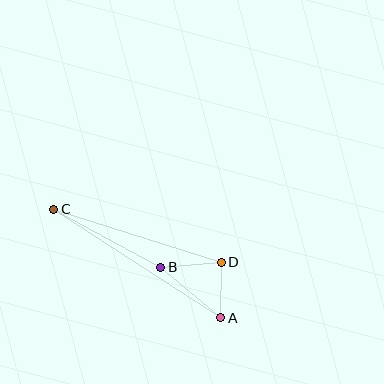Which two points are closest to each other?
Points A and D are closest to each other.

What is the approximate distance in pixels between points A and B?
The distance between A and B is approximately 78 pixels.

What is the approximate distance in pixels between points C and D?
The distance between C and D is approximately 176 pixels.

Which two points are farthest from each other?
Points A and C are farthest from each other.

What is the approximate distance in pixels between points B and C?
The distance between B and C is approximately 121 pixels.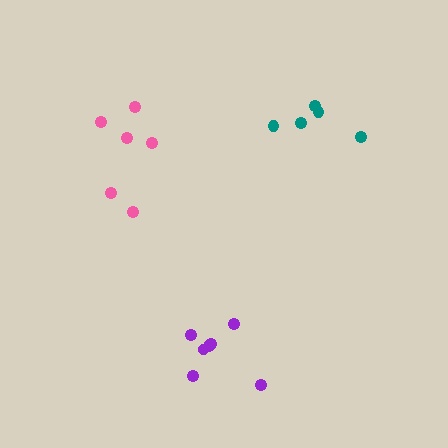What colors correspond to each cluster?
The clusters are colored: teal, pink, purple.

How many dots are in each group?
Group 1: 5 dots, Group 2: 6 dots, Group 3: 7 dots (18 total).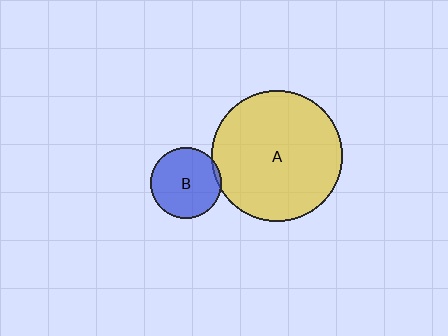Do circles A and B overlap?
Yes.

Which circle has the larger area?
Circle A (yellow).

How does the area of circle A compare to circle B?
Approximately 3.4 times.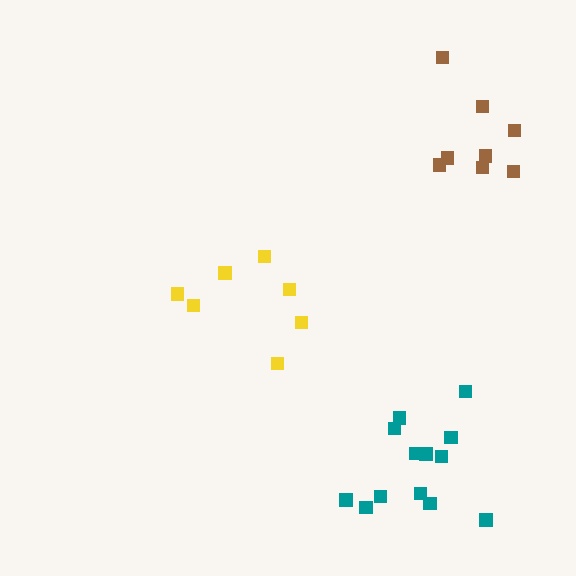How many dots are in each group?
Group 1: 7 dots, Group 2: 13 dots, Group 3: 8 dots (28 total).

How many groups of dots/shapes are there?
There are 3 groups.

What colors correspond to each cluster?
The clusters are colored: yellow, teal, brown.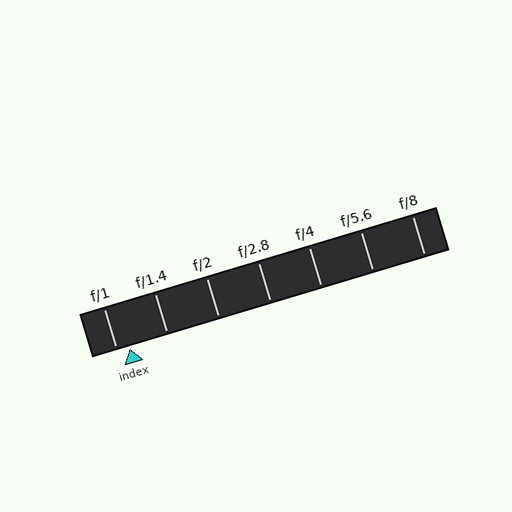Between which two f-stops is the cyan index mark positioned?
The index mark is between f/1 and f/1.4.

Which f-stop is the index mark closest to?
The index mark is closest to f/1.